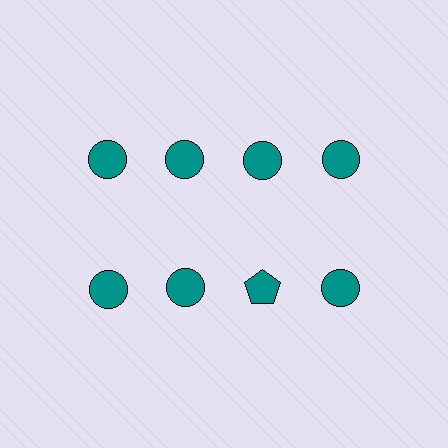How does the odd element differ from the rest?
It has a different shape: pentagon instead of circle.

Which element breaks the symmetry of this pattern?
The teal pentagon in the second row, center column breaks the symmetry. All other shapes are teal circles.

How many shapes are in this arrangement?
There are 8 shapes arranged in a grid pattern.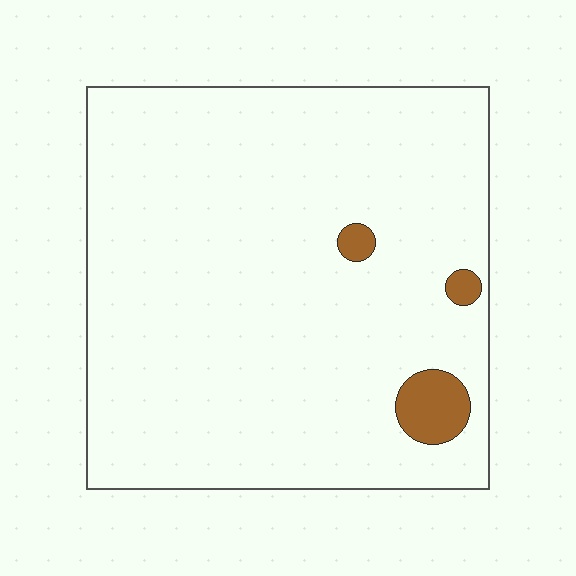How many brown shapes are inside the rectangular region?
3.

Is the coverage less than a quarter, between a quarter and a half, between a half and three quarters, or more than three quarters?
Less than a quarter.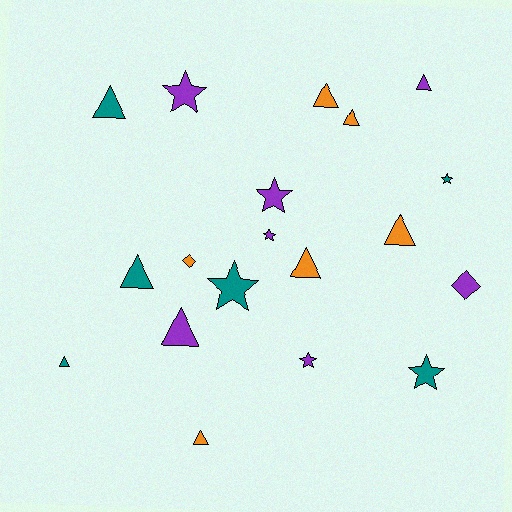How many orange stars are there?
There are no orange stars.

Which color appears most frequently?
Purple, with 7 objects.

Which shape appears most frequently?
Triangle, with 10 objects.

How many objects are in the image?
There are 19 objects.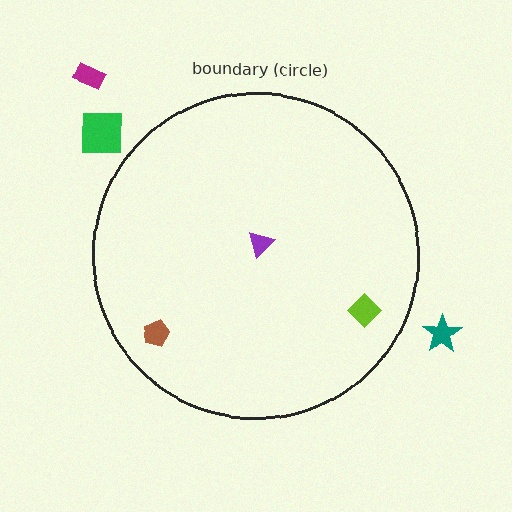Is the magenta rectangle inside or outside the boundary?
Outside.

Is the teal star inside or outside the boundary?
Outside.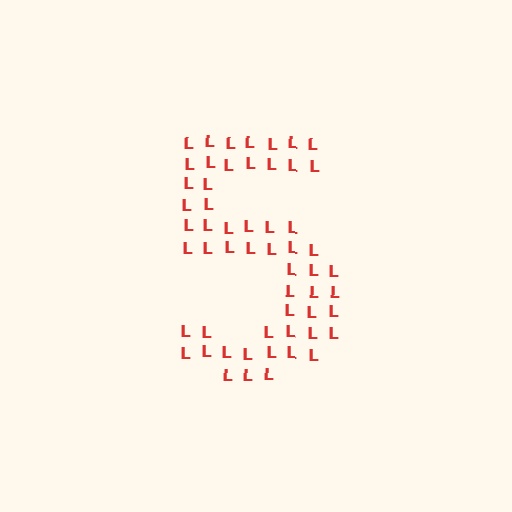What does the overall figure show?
The overall figure shows the digit 5.